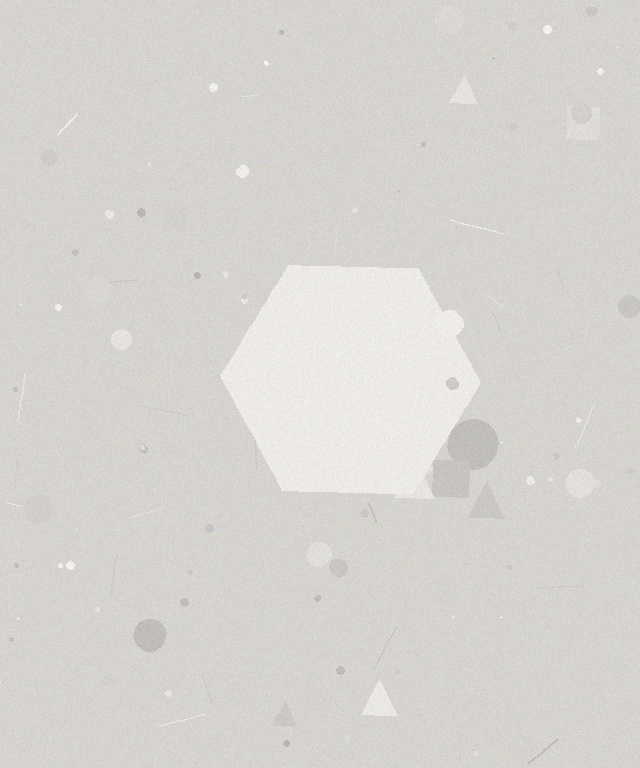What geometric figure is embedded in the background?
A hexagon is embedded in the background.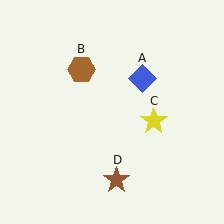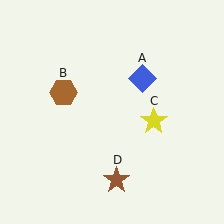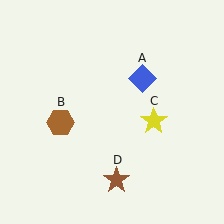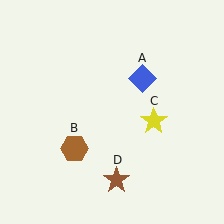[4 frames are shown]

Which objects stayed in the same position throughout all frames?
Blue diamond (object A) and yellow star (object C) and brown star (object D) remained stationary.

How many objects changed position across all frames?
1 object changed position: brown hexagon (object B).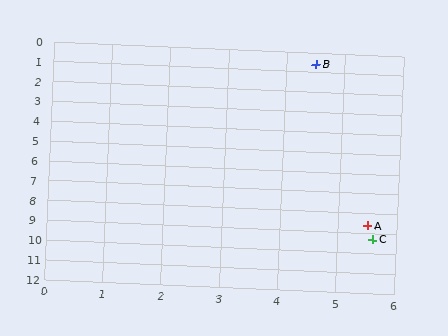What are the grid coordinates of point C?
Point C is at approximately (5.6, 9.3).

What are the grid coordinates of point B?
Point B is at approximately (4.5, 0.6).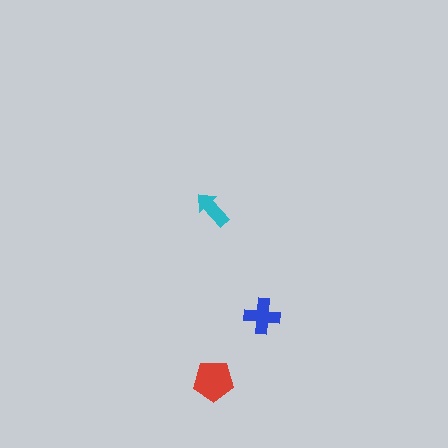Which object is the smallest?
The cyan arrow.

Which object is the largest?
The red pentagon.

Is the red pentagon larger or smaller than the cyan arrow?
Larger.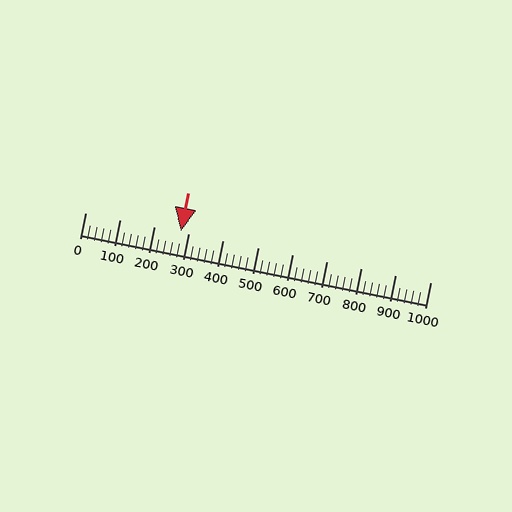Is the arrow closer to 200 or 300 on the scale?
The arrow is closer to 300.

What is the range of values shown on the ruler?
The ruler shows values from 0 to 1000.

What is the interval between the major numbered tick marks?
The major tick marks are spaced 100 units apart.